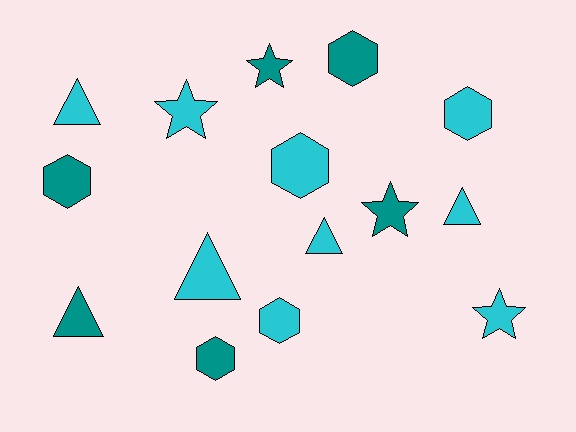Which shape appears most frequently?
Hexagon, with 6 objects.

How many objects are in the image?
There are 15 objects.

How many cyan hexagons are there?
There are 3 cyan hexagons.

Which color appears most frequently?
Cyan, with 9 objects.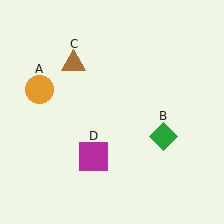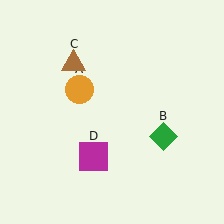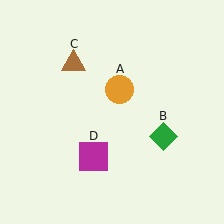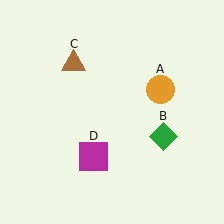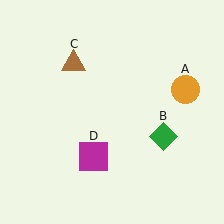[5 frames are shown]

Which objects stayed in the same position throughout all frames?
Green diamond (object B) and brown triangle (object C) and magenta square (object D) remained stationary.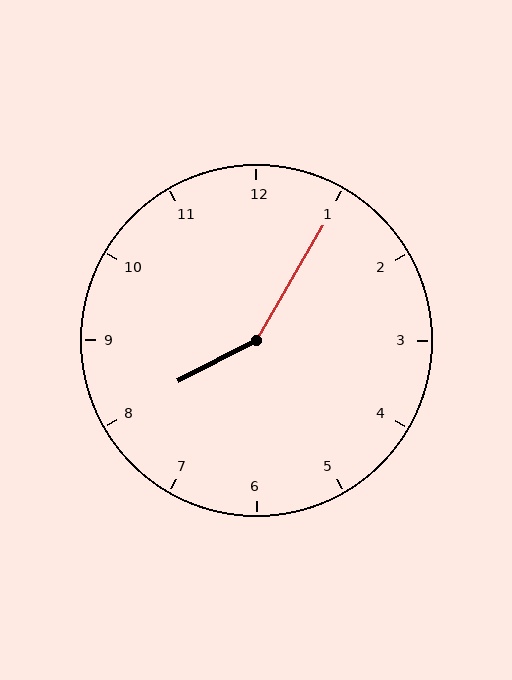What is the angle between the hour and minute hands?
Approximately 148 degrees.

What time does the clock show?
8:05.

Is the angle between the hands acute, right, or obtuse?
It is obtuse.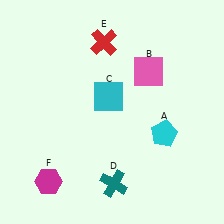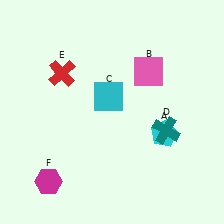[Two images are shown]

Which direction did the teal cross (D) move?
The teal cross (D) moved up.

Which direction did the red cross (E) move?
The red cross (E) moved left.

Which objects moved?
The objects that moved are: the teal cross (D), the red cross (E).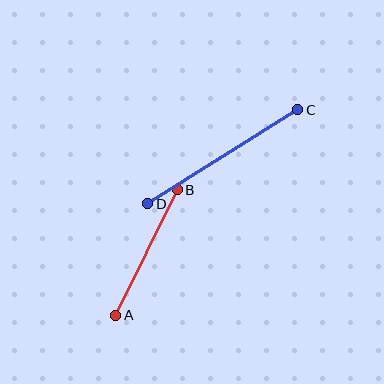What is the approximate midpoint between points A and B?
The midpoint is at approximately (146, 252) pixels.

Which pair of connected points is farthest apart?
Points C and D are farthest apart.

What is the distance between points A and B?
The distance is approximately 140 pixels.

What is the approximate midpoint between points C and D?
The midpoint is at approximately (223, 157) pixels.